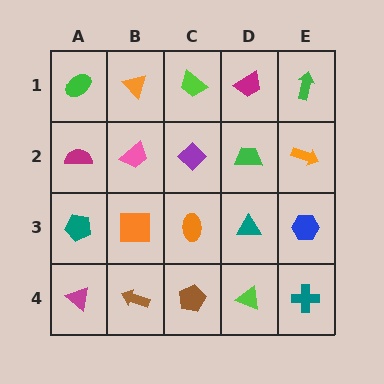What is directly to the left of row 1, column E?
A magenta trapezoid.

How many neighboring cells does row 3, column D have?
4.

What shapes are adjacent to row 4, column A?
A teal pentagon (row 3, column A), a brown arrow (row 4, column B).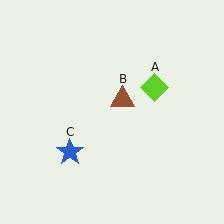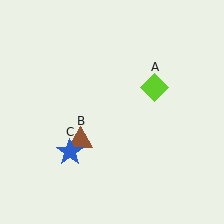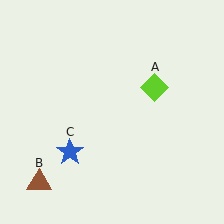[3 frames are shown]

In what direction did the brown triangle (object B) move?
The brown triangle (object B) moved down and to the left.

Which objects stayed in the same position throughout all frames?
Lime diamond (object A) and blue star (object C) remained stationary.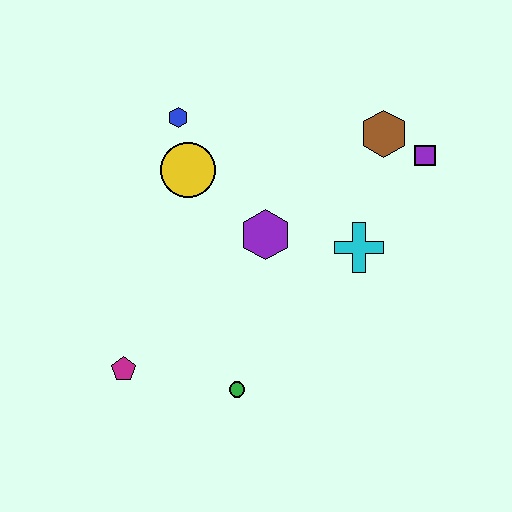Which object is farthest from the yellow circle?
The purple square is farthest from the yellow circle.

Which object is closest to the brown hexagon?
The purple square is closest to the brown hexagon.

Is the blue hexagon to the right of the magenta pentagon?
Yes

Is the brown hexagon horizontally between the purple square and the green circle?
Yes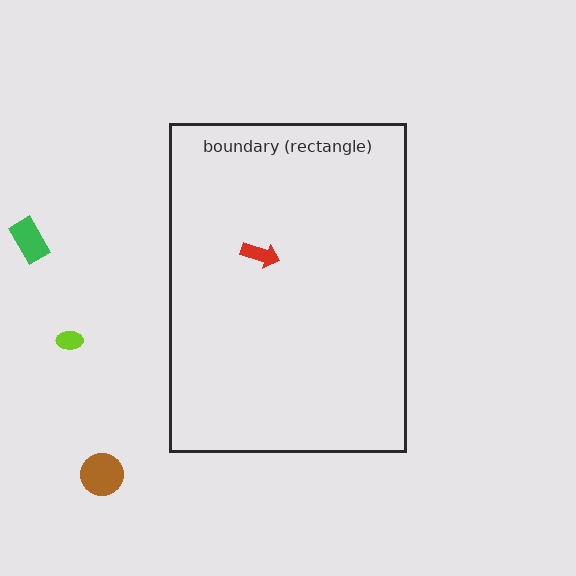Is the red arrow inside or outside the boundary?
Inside.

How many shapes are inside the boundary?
1 inside, 3 outside.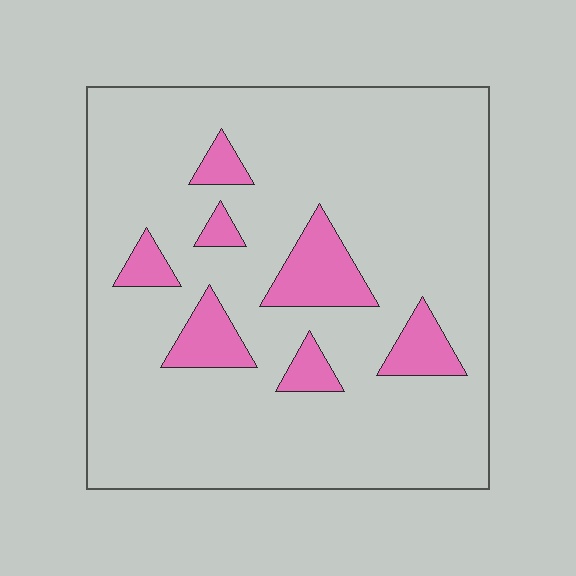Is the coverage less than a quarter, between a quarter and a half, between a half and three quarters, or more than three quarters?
Less than a quarter.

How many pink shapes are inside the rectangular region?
7.